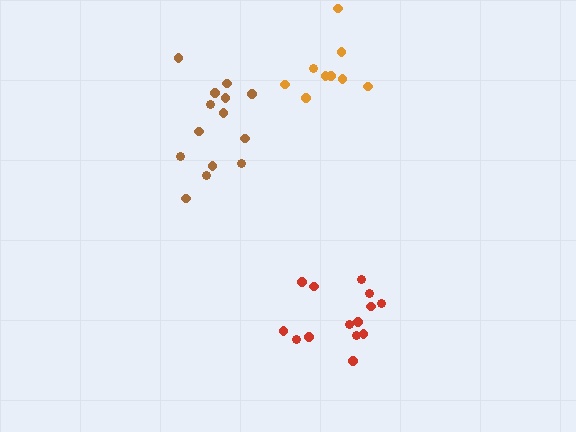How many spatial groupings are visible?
There are 3 spatial groupings.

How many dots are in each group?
Group 1: 14 dots, Group 2: 14 dots, Group 3: 9 dots (37 total).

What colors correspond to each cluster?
The clusters are colored: red, brown, orange.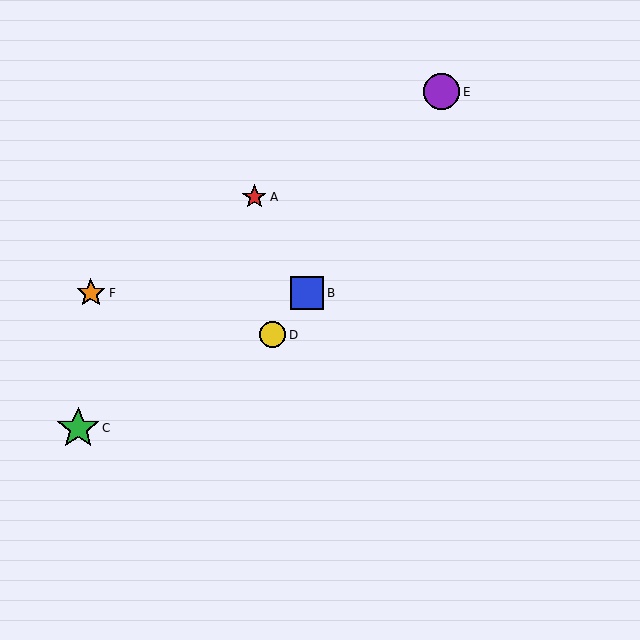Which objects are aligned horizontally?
Objects B, F are aligned horizontally.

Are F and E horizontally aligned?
No, F is at y≈293 and E is at y≈92.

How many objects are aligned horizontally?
2 objects (B, F) are aligned horizontally.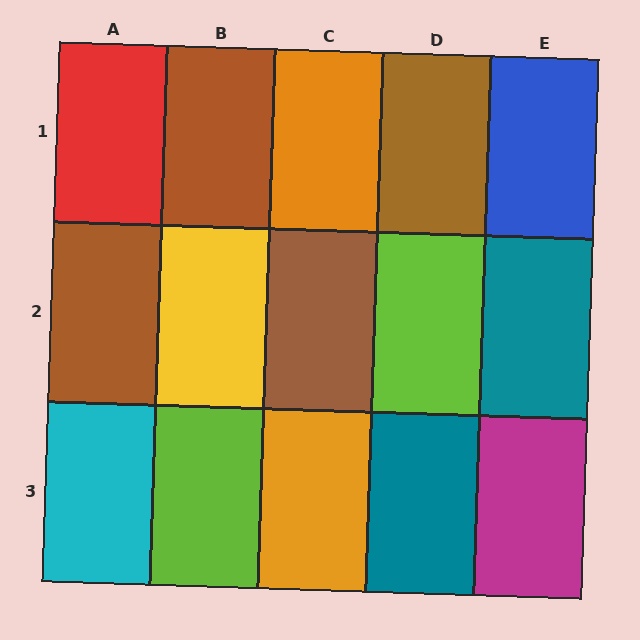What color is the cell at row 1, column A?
Red.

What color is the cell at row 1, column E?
Blue.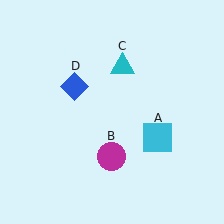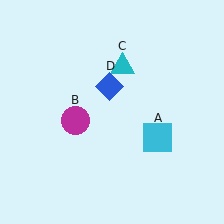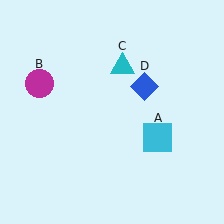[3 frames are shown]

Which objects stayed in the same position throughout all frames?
Cyan square (object A) and cyan triangle (object C) remained stationary.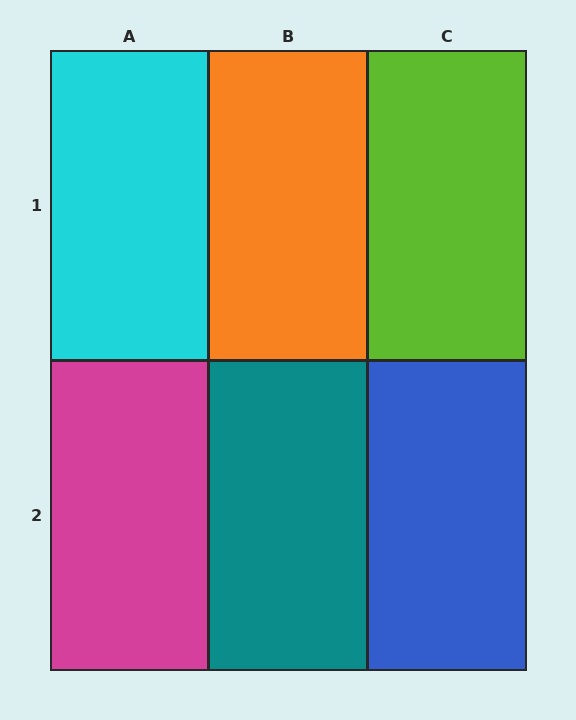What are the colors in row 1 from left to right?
Cyan, orange, lime.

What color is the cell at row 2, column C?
Blue.